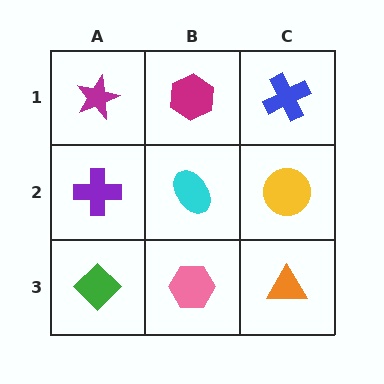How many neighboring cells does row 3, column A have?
2.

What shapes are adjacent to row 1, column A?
A purple cross (row 2, column A), a magenta hexagon (row 1, column B).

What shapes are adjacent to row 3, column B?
A cyan ellipse (row 2, column B), a green diamond (row 3, column A), an orange triangle (row 3, column C).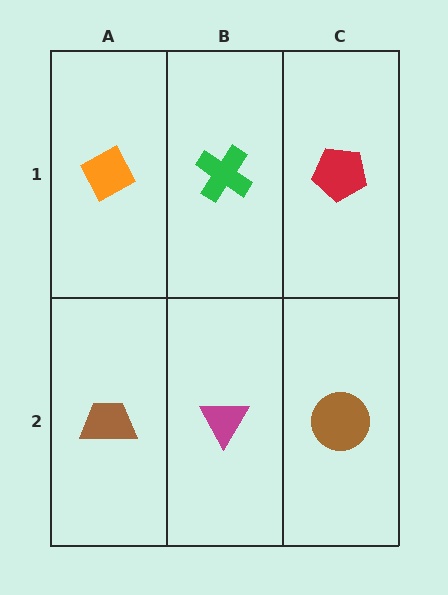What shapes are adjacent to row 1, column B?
A magenta triangle (row 2, column B), an orange diamond (row 1, column A), a red pentagon (row 1, column C).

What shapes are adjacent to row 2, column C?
A red pentagon (row 1, column C), a magenta triangle (row 2, column B).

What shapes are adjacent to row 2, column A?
An orange diamond (row 1, column A), a magenta triangle (row 2, column B).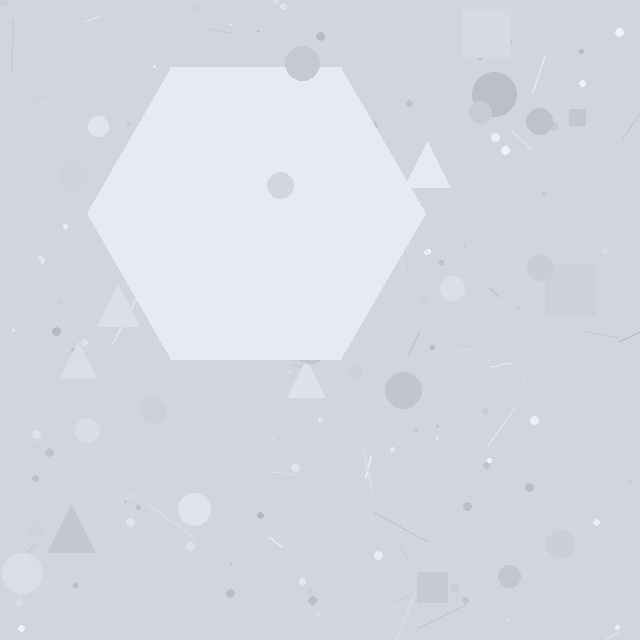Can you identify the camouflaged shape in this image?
The camouflaged shape is a hexagon.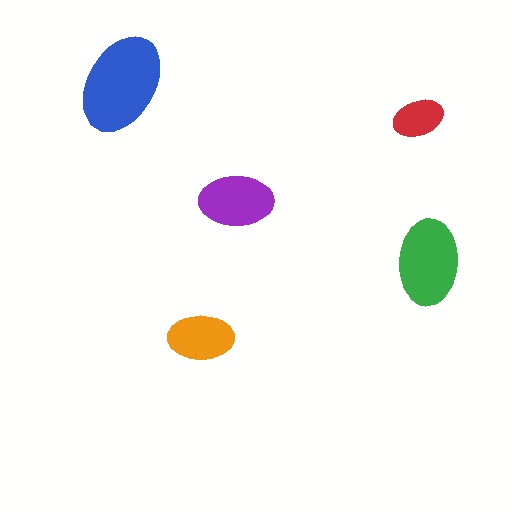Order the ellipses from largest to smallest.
the blue one, the green one, the purple one, the orange one, the red one.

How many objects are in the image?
There are 5 objects in the image.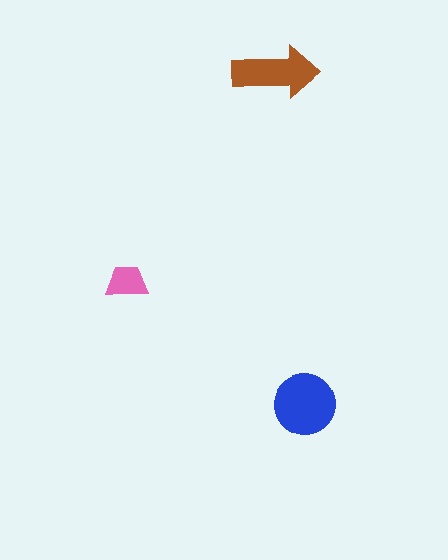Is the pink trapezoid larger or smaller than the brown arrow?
Smaller.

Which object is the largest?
The blue circle.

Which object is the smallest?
The pink trapezoid.